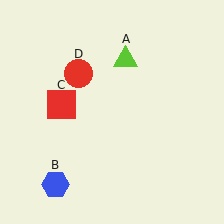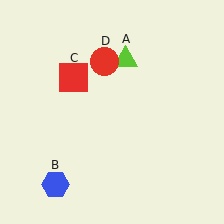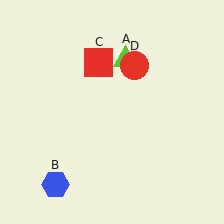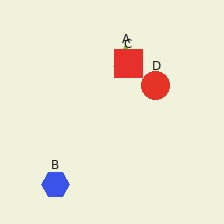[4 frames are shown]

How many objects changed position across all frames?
2 objects changed position: red square (object C), red circle (object D).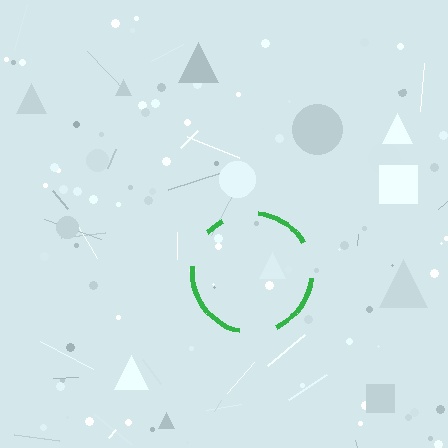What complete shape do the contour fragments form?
The contour fragments form a circle.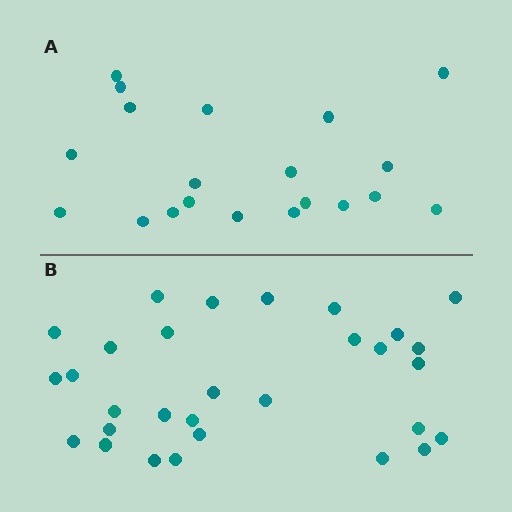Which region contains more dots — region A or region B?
Region B (the bottom region) has more dots.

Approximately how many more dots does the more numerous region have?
Region B has roughly 10 or so more dots than region A.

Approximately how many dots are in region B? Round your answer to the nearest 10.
About 30 dots.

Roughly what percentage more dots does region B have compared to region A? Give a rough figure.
About 50% more.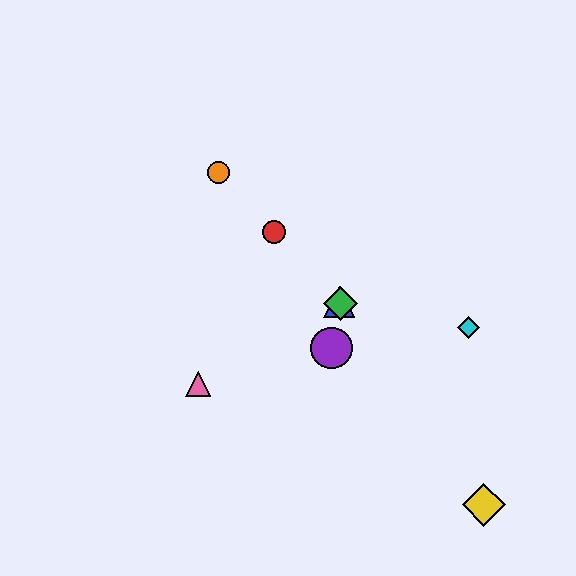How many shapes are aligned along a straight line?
4 shapes (the red circle, the blue triangle, the green diamond, the orange circle) are aligned along a straight line.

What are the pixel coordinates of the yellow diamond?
The yellow diamond is at (484, 505).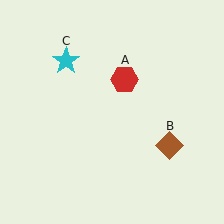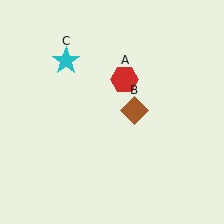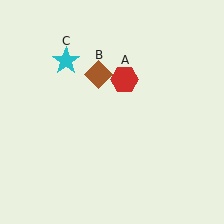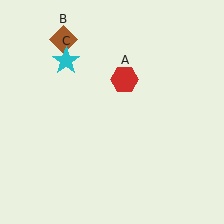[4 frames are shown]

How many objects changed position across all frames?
1 object changed position: brown diamond (object B).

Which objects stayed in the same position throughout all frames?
Red hexagon (object A) and cyan star (object C) remained stationary.